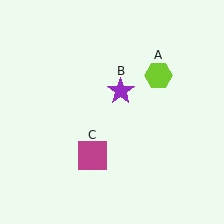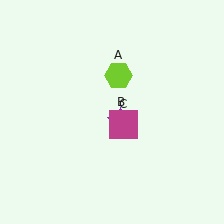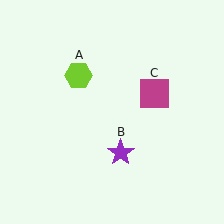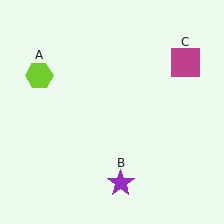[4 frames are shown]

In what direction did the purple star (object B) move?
The purple star (object B) moved down.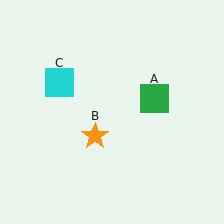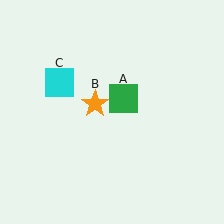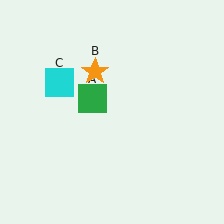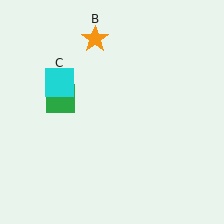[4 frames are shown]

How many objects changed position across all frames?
2 objects changed position: green square (object A), orange star (object B).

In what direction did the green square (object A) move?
The green square (object A) moved left.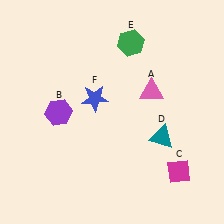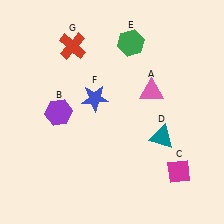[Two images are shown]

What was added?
A red cross (G) was added in Image 2.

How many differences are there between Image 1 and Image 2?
There is 1 difference between the two images.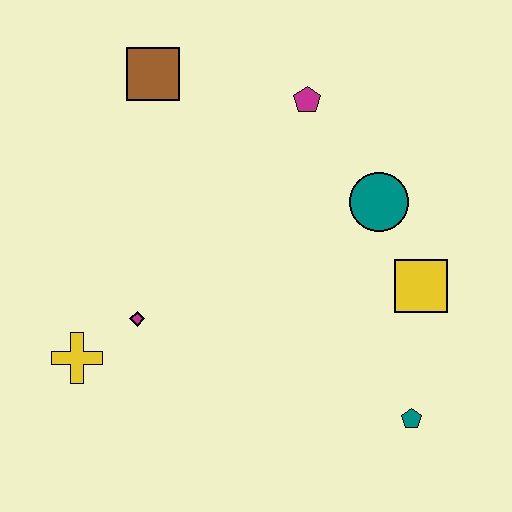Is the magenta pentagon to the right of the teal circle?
No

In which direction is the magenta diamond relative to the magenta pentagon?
The magenta diamond is below the magenta pentagon.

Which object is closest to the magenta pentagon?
The teal circle is closest to the magenta pentagon.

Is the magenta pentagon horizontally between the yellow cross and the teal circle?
Yes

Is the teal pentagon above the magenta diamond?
No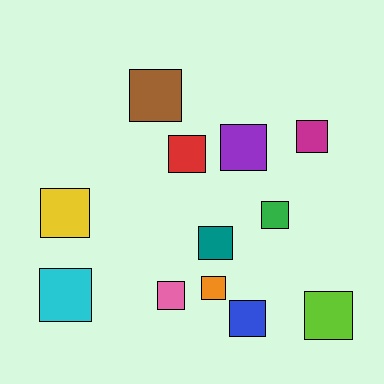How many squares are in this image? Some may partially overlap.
There are 12 squares.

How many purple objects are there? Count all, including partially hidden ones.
There is 1 purple object.